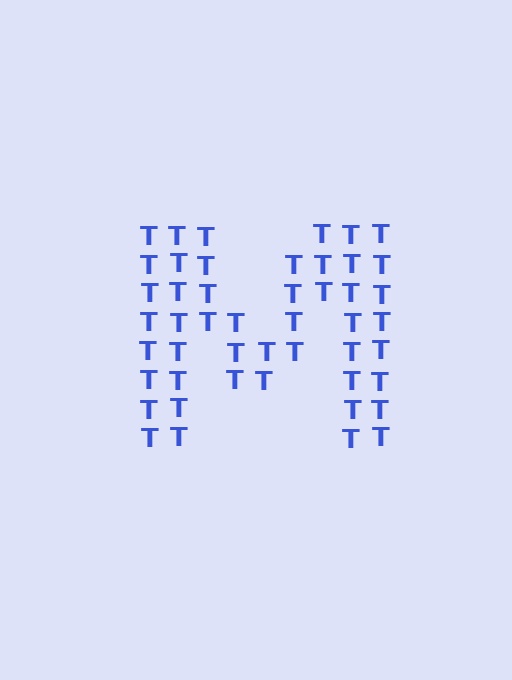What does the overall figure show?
The overall figure shows the letter M.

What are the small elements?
The small elements are letter T's.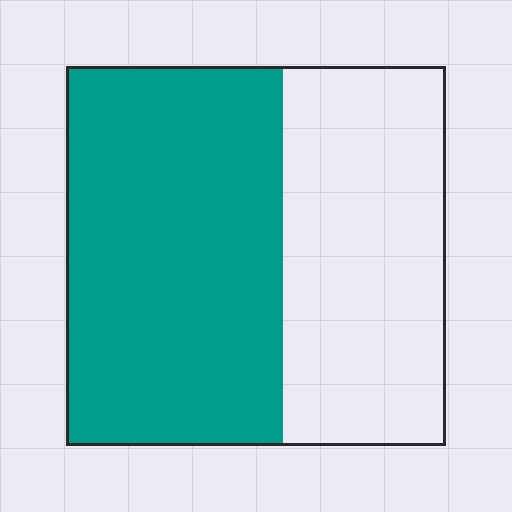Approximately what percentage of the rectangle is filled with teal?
Approximately 55%.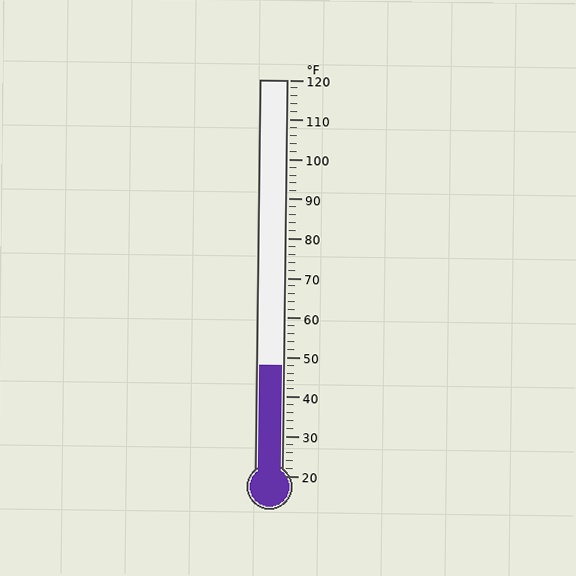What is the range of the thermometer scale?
The thermometer scale ranges from 20°F to 120°F.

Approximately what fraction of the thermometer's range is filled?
The thermometer is filled to approximately 30% of its range.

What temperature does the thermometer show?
The thermometer shows approximately 48°F.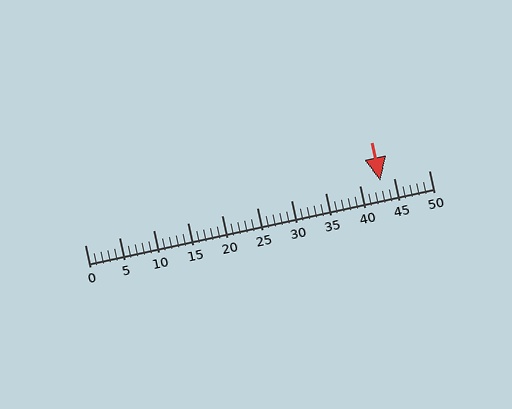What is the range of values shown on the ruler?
The ruler shows values from 0 to 50.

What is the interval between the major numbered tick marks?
The major tick marks are spaced 5 units apart.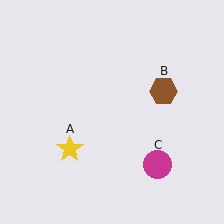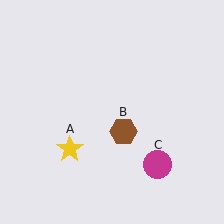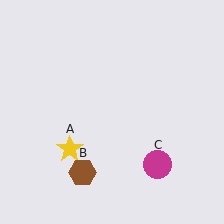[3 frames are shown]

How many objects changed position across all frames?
1 object changed position: brown hexagon (object B).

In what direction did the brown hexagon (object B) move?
The brown hexagon (object B) moved down and to the left.